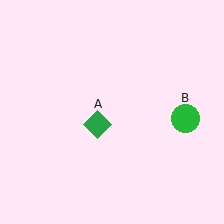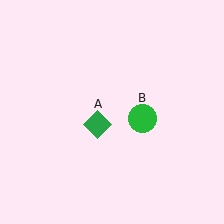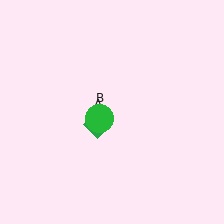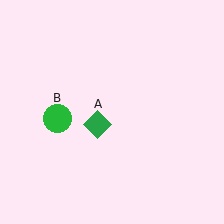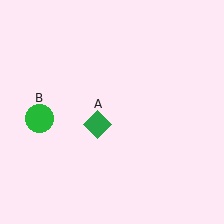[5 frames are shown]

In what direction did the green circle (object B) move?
The green circle (object B) moved left.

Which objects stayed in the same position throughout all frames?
Green diamond (object A) remained stationary.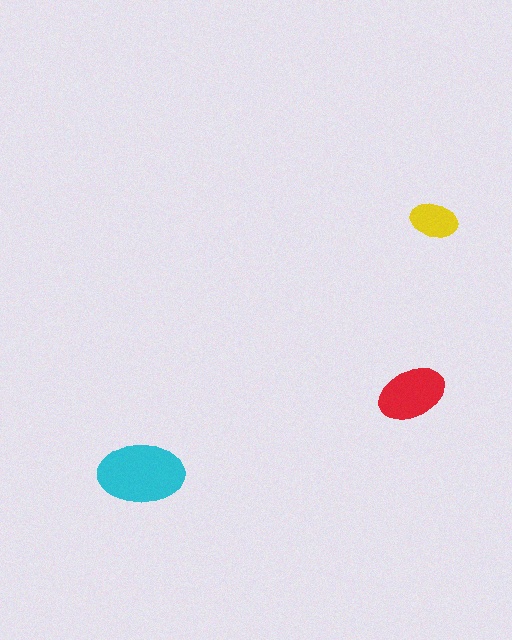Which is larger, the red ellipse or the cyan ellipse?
The cyan one.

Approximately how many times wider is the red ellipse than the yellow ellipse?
About 1.5 times wider.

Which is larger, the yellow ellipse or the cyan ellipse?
The cyan one.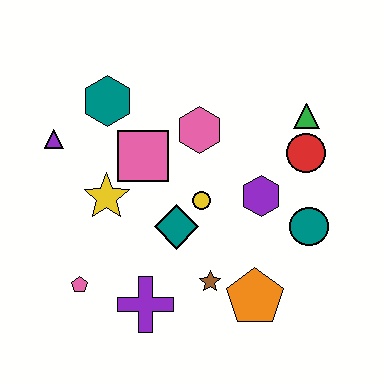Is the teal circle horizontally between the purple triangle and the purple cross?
No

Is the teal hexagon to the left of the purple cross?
Yes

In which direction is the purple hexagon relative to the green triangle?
The purple hexagon is below the green triangle.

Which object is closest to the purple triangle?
The teal hexagon is closest to the purple triangle.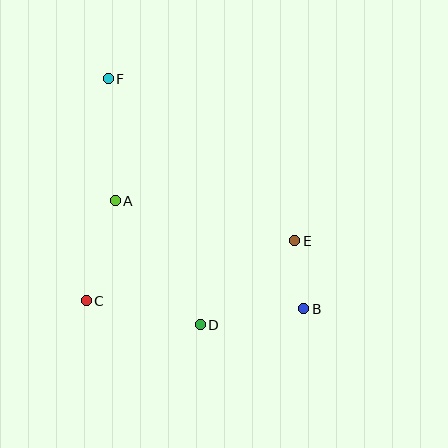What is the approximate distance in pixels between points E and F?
The distance between E and F is approximately 247 pixels.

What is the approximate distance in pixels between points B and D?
The distance between B and D is approximately 105 pixels.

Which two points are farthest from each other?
Points B and F are farthest from each other.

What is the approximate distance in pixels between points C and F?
The distance between C and F is approximately 223 pixels.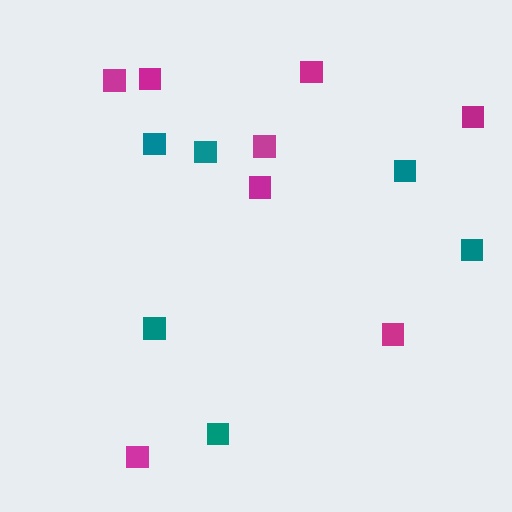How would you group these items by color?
There are 2 groups: one group of teal squares (6) and one group of magenta squares (8).